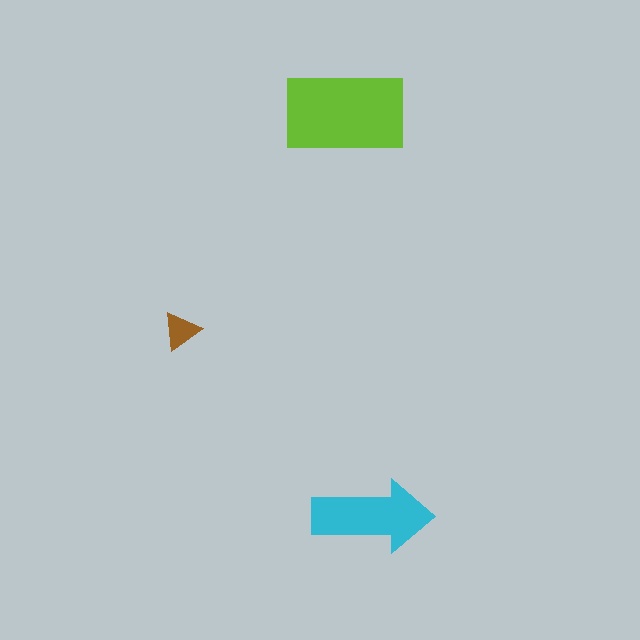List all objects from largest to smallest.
The lime rectangle, the cyan arrow, the brown triangle.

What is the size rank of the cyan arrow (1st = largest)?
2nd.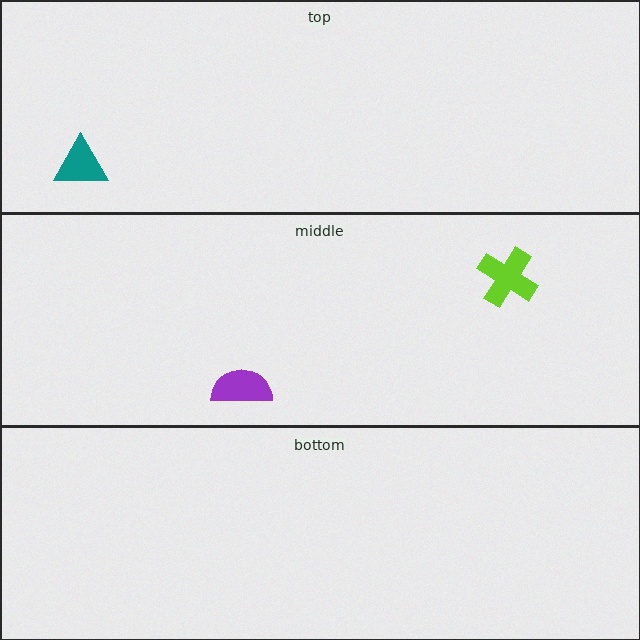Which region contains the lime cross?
The middle region.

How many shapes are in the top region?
1.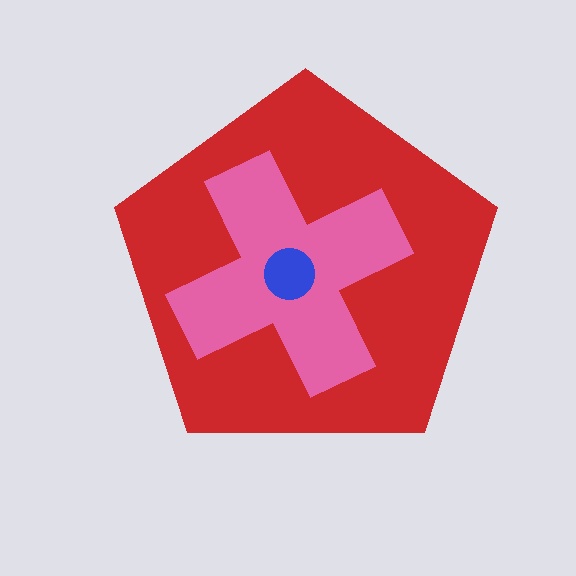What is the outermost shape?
The red pentagon.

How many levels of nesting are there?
3.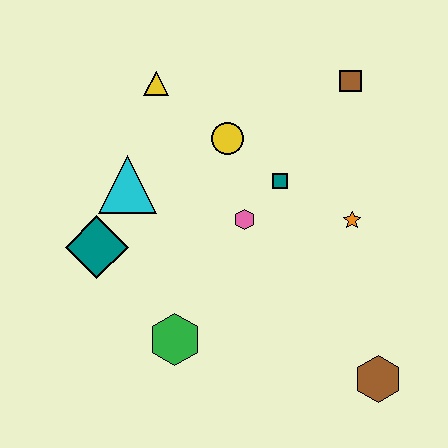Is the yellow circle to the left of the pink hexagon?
Yes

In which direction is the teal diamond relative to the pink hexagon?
The teal diamond is to the left of the pink hexagon.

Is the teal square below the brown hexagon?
No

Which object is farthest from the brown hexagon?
The yellow triangle is farthest from the brown hexagon.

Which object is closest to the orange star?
The teal square is closest to the orange star.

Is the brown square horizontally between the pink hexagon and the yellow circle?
No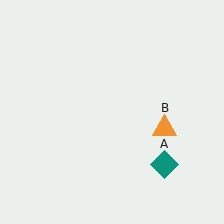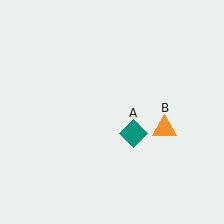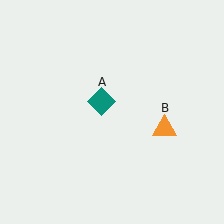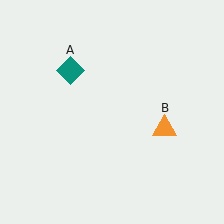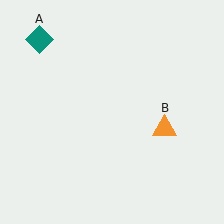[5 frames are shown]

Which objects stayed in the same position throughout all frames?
Orange triangle (object B) remained stationary.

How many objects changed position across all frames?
1 object changed position: teal diamond (object A).